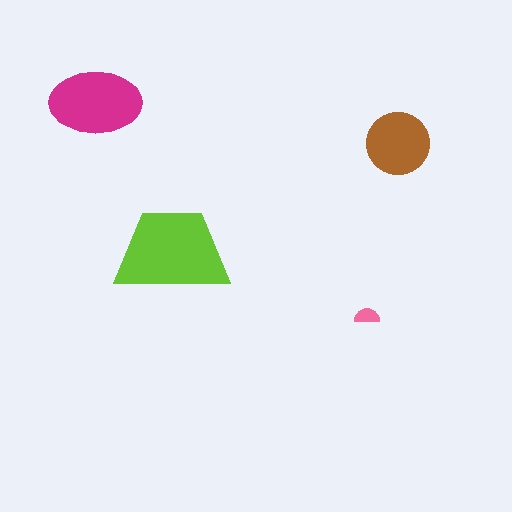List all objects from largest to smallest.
The lime trapezoid, the magenta ellipse, the brown circle, the pink semicircle.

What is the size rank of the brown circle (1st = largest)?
3rd.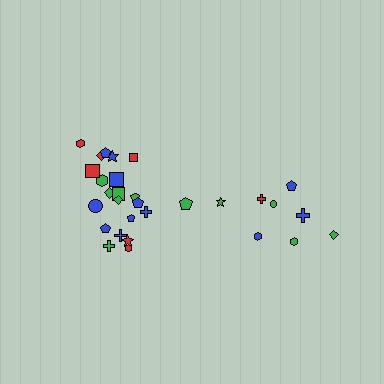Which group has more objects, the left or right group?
The left group.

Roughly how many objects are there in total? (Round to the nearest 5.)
Roughly 30 objects in total.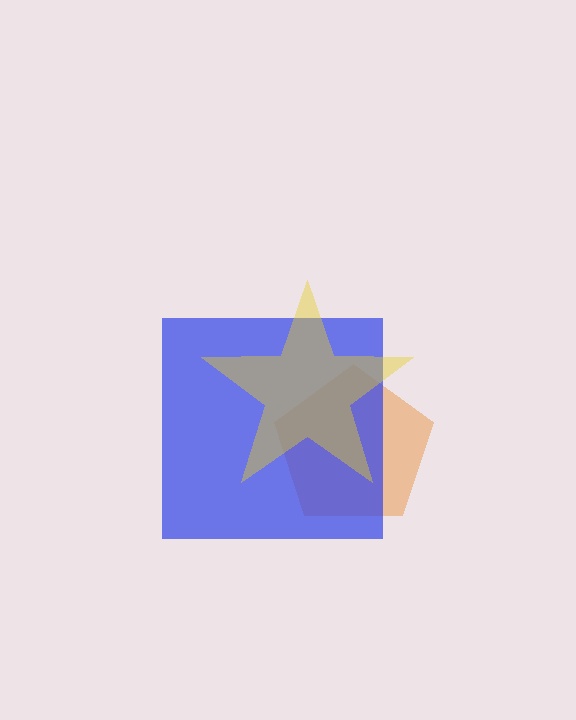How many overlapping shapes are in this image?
There are 3 overlapping shapes in the image.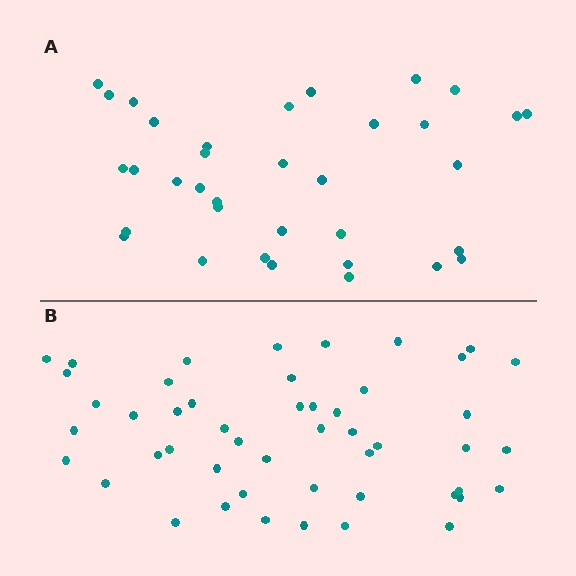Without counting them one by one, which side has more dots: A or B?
Region B (the bottom region) has more dots.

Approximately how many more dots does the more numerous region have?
Region B has approximately 15 more dots than region A.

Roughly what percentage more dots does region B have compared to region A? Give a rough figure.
About 40% more.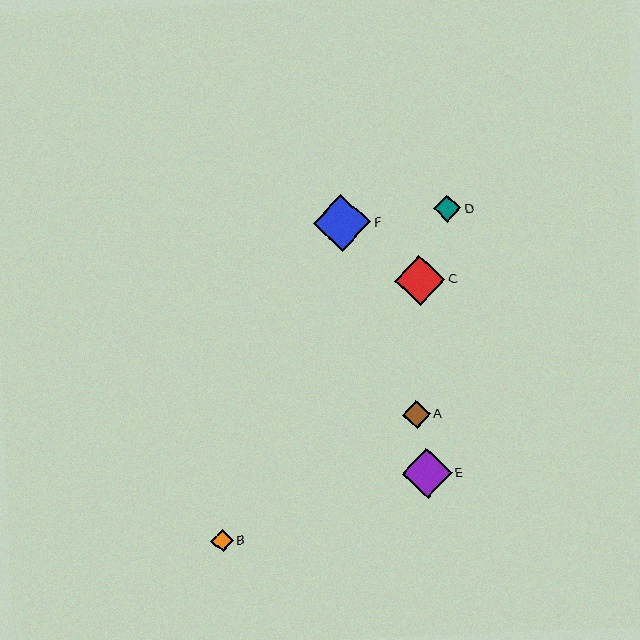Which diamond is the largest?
Diamond F is the largest with a size of approximately 58 pixels.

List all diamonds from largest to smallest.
From largest to smallest: F, C, E, A, D, B.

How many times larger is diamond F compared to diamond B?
Diamond F is approximately 2.5 times the size of diamond B.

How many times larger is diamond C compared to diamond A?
Diamond C is approximately 1.8 times the size of diamond A.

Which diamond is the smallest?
Diamond B is the smallest with a size of approximately 23 pixels.